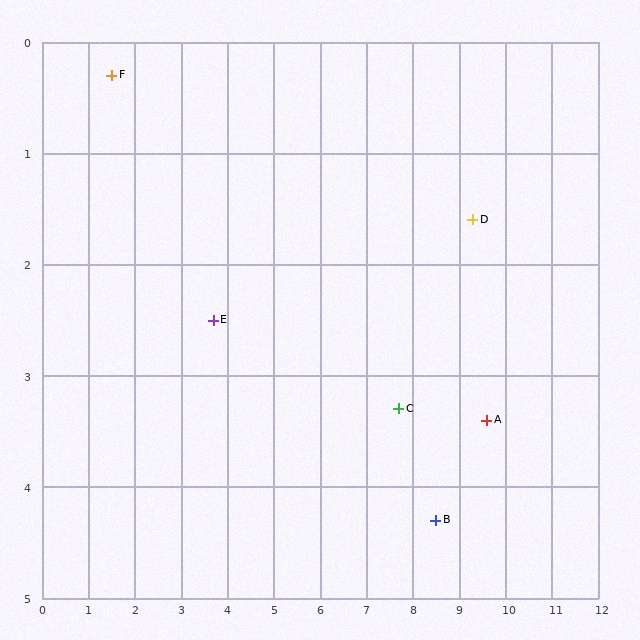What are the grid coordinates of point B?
Point B is at approximately (8.5, 4.3).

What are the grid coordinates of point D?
Point D is at approximately (9.3, 1.6).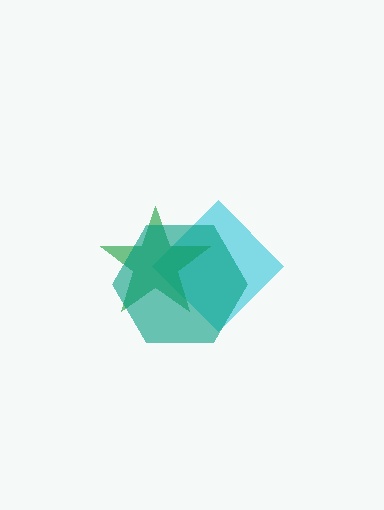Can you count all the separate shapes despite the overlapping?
Yes, there are 3 separate shapes.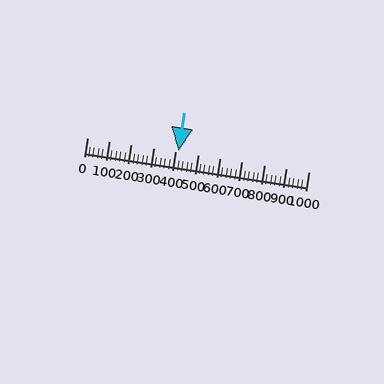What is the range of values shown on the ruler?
The ruler shows values from 0 to 1000.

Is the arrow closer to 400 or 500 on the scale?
The arrow is closer to 400.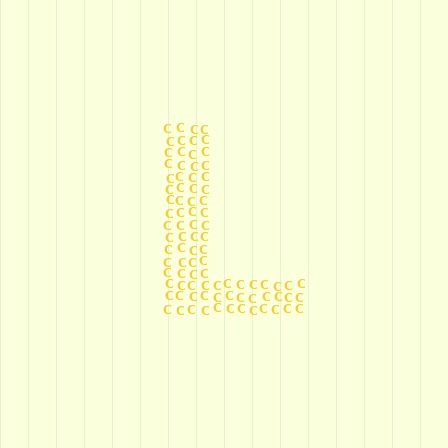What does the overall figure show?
The overall figure shows the letter L.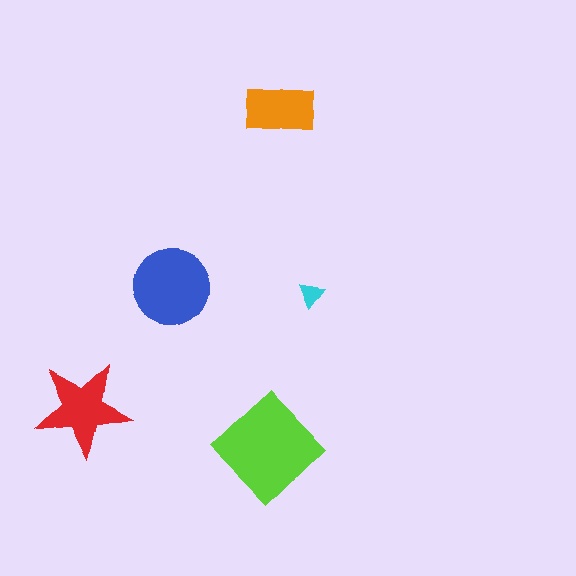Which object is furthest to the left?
The red star is leftmost.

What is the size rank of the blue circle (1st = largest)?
2nd.